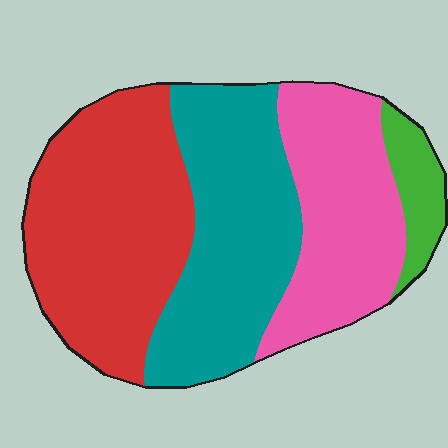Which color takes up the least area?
Green, at roughly 5%.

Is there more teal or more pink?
Teal.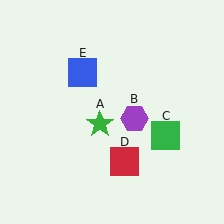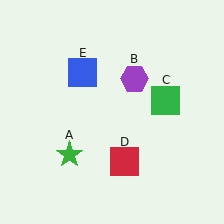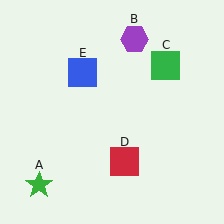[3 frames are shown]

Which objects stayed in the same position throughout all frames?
Red square (object D) and blue square (object E) remained stationary.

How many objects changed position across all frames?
3 objects changed position: green star (object A), purple hexagon (object B), green square (object C).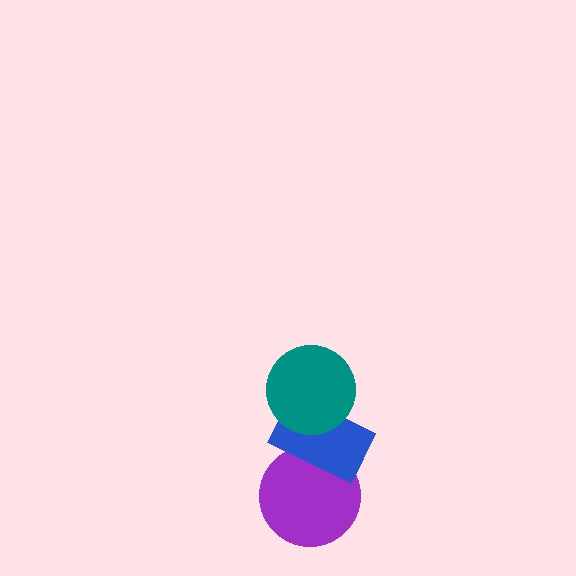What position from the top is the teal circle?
The teal circle is 1st from the top.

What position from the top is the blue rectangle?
The blue rectangle is 2nd from the top.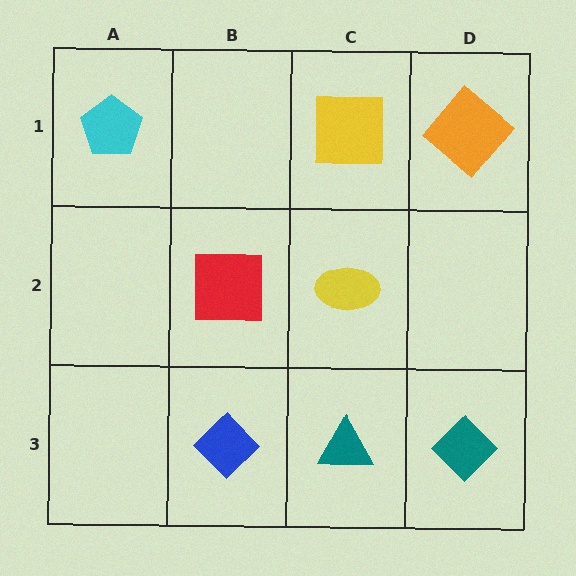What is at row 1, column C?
A yellow square.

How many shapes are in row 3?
3 shapes.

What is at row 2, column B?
A red square.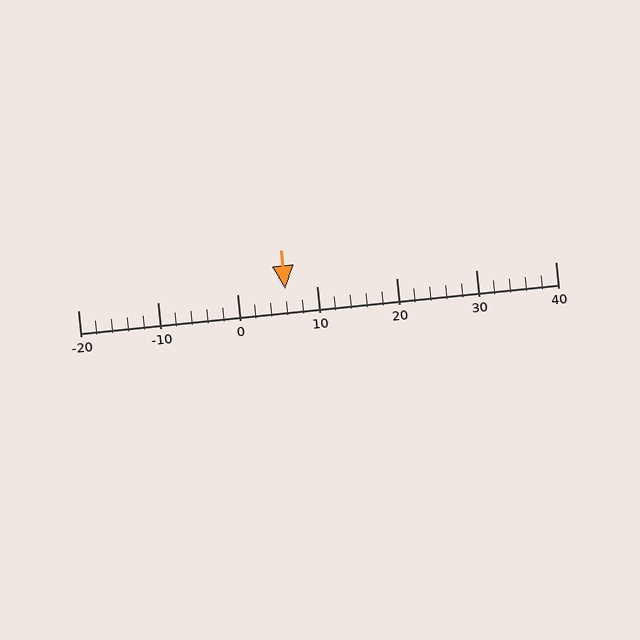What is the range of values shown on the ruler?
The ruler shows values from -20 to 40.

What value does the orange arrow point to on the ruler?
The orange arrow points to approximately 6.